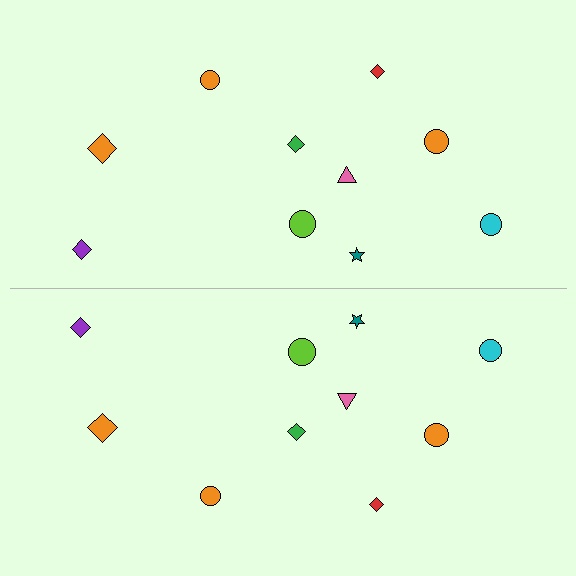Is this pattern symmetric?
Yes, this pattern has bilateral (reflection) symmetry.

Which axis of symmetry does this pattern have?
The pattern has a horizontal axis of symmetry running through the center of the image.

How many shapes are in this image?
There are 20 shapes in this image.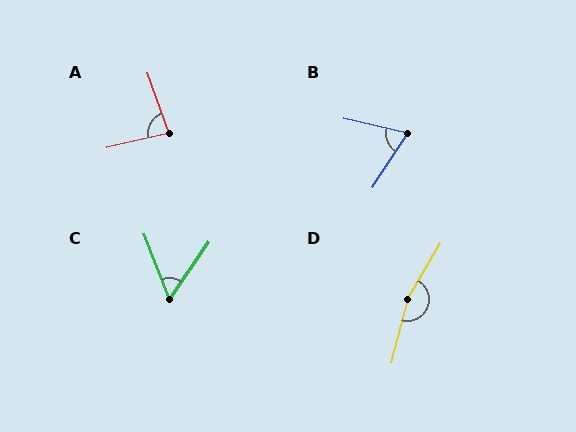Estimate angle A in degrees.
Approximately 83 degrees.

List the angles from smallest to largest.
C (55°), B (70°), A (83°), D (164°).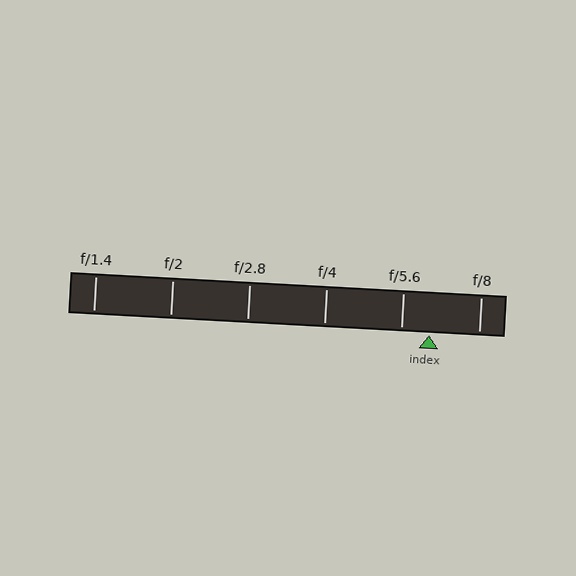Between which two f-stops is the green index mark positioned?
The index mark is between f/5.6 and f/8.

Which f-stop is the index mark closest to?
The index mark is closest to f/5.6.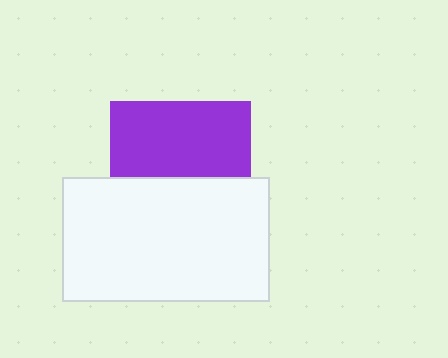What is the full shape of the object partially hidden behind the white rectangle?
The partially hidden object is a purple square.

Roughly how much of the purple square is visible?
About half of it is visible (roughly 54%).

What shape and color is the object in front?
The object in front is a white rectangle.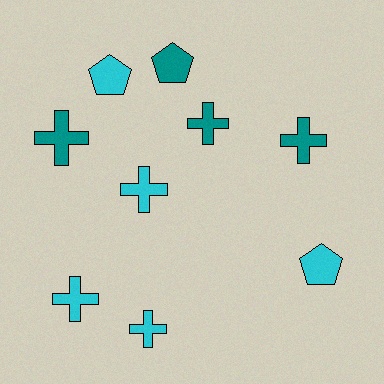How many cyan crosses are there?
There are 3 cyan crosses.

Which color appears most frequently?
Cyan, with 5 objects.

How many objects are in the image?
There are 9 objects.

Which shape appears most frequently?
Cross, with 6 objects.